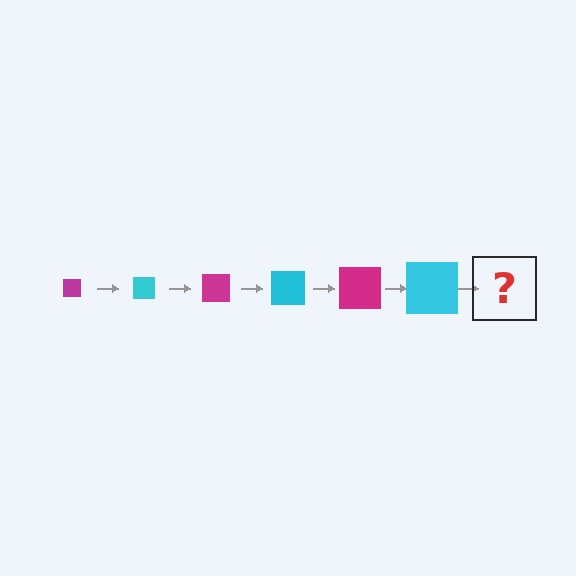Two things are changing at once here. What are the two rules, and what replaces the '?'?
The two rules are that the square grows larger each step and the color cycles through magenta and cyan. The '?' should be a magenta square, larger than the previous one.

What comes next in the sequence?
The next element should be a magenta square, larger than the previous one.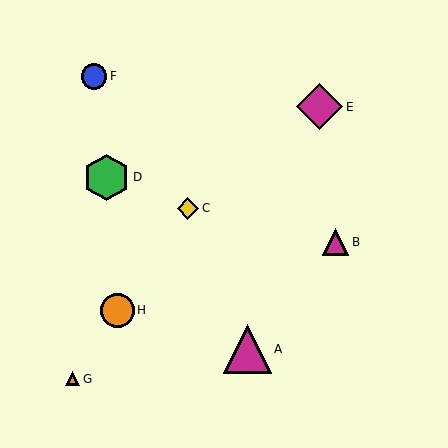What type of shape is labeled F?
Shape F is a blue circle.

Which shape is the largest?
The magenta triangle (labeled A) is the largest.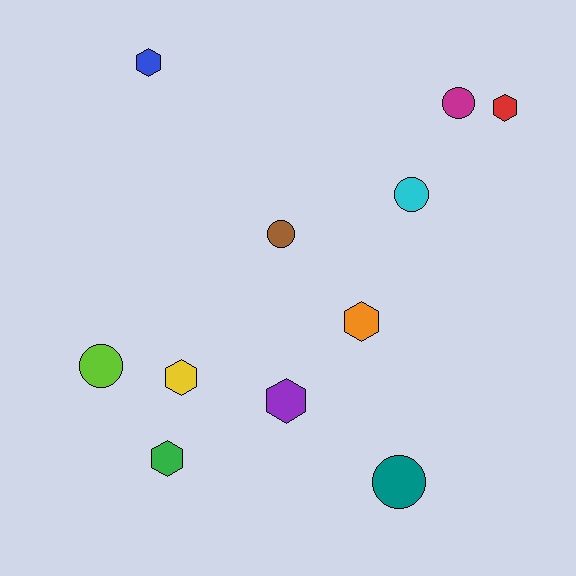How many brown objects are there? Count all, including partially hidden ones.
There is 1 brown object.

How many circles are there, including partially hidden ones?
There are 5 circles.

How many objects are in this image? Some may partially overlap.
There are 11 objects.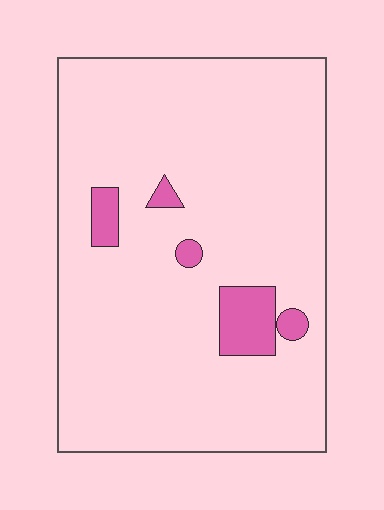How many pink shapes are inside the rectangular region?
5.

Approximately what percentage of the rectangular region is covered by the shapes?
Approximately 5%.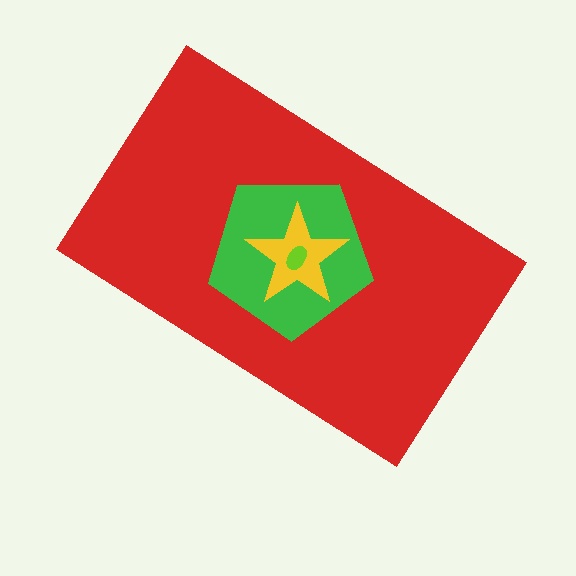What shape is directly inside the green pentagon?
The yellow star.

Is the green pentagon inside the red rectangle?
Yes.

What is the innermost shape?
The lime ellipse.